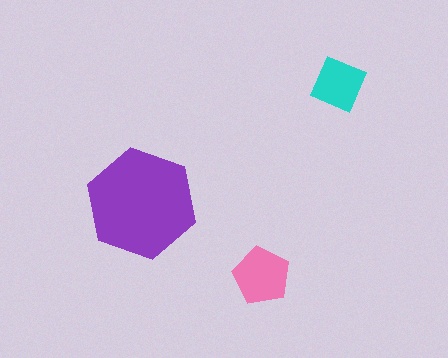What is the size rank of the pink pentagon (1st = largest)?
2nd.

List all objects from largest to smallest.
The purple hexagon, the pink pentagon, the cyan square.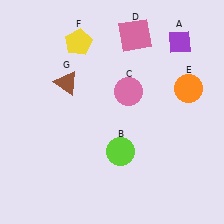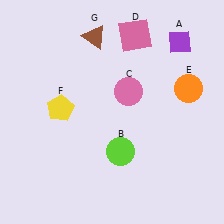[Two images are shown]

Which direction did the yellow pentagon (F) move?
The yellow pentagon (F) moved down.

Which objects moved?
The objects that moved are: the yellow pentagon (F), the brown triangle (G).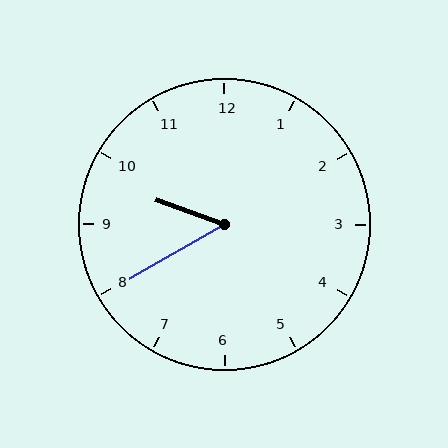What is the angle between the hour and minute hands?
Approximately 50 degrees.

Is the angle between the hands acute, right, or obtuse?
It is acute.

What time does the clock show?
9:40.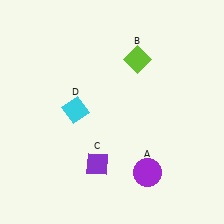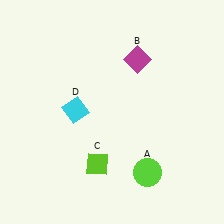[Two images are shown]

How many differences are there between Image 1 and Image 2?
There are 3 differences between the two images.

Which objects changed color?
A changed from purple to lime. B changed from lime to magenta. C changed from purple to lime.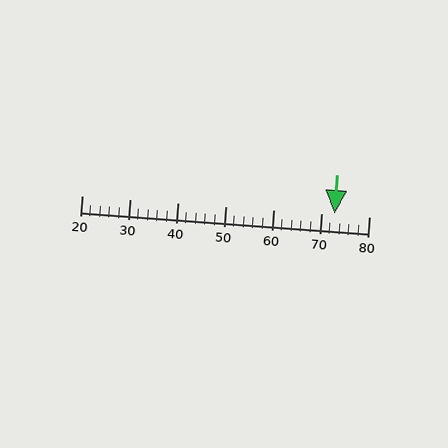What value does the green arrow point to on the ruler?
The green arrow points to approximately 73.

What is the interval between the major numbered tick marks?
The major tick marks are spaced 10 units apart.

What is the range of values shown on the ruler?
The ruler shows values from 20 to 80.